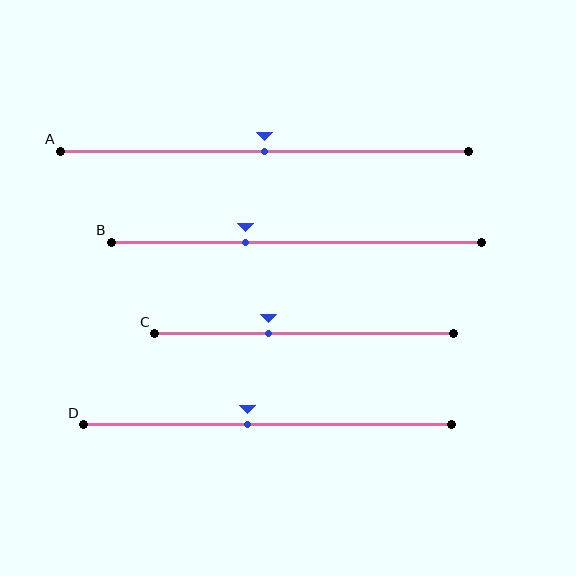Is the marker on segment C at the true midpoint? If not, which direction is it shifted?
No, the marker on segment C is shifted to the left by about 12% of the segment length.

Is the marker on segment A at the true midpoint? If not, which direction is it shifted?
Yes, the marker on segment A is at the true midpoint.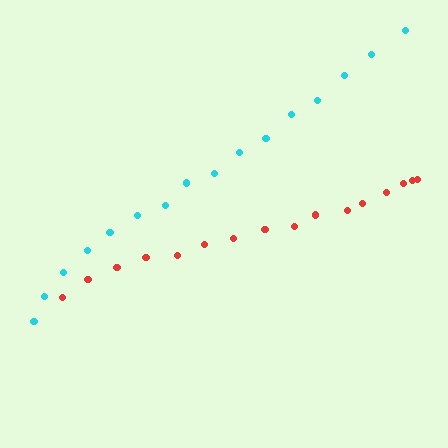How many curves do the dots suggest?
There are 2 distinct paths.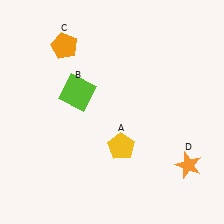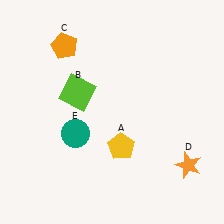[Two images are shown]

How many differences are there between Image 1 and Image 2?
There is 1 difference between the two images.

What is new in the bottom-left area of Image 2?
A teal circle (E) was added in the bottom-left area of Image 2.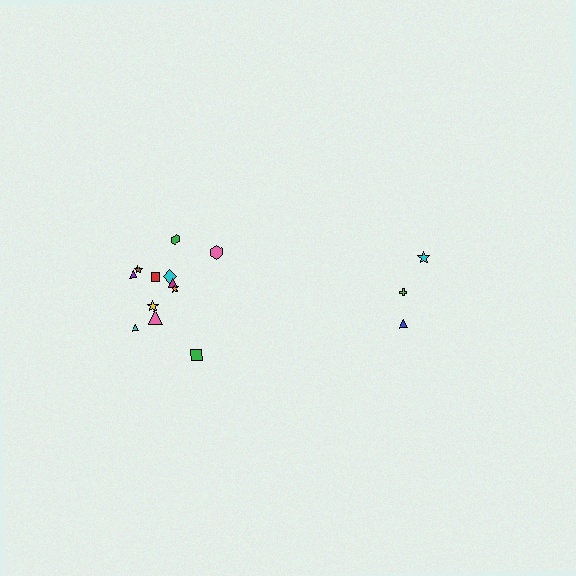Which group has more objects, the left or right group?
The left group.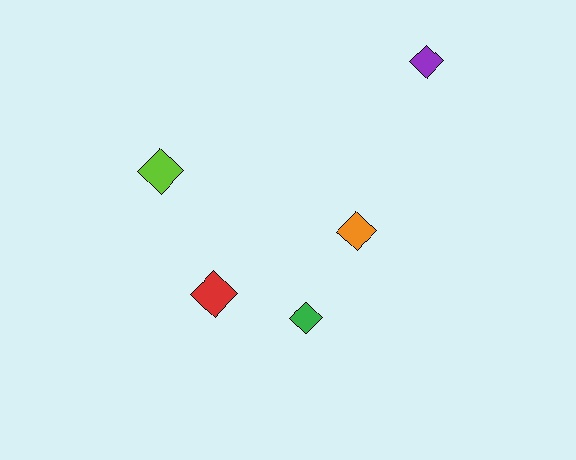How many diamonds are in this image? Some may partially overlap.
There are 5 diamonds.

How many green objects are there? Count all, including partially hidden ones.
There is 1 green object.